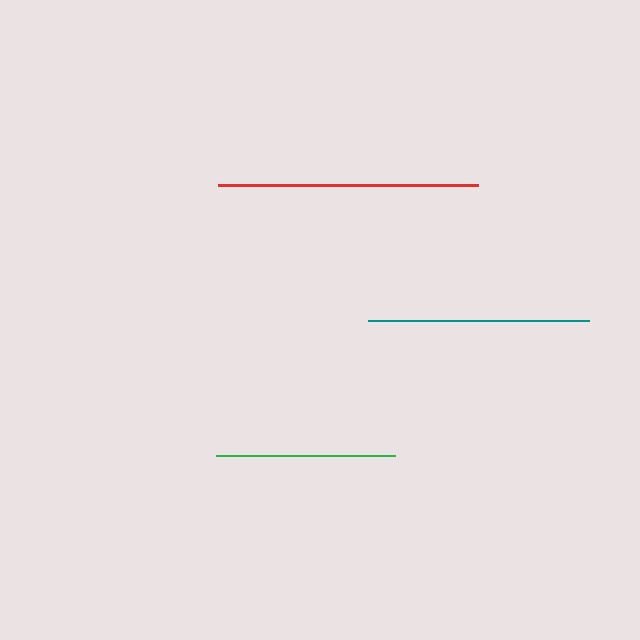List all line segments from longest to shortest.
From longest to shortest: red, teal, green.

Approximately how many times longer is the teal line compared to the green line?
The teal line is approximately 1.2 times the length of the green line.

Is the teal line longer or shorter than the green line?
The teal line is longer than the green line.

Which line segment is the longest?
The red line is the longest at approximately 259 pixels.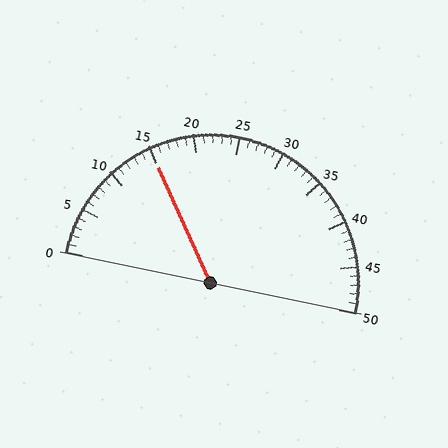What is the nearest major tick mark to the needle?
The nearest major tick mark is 15.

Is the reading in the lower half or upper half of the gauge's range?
The reading is in the lower half of the range (0 to 50).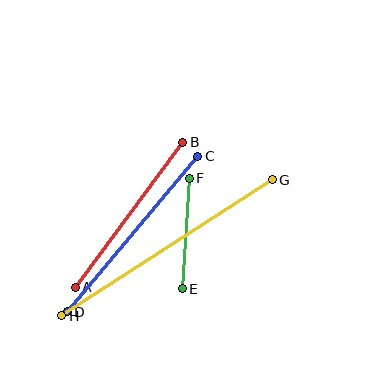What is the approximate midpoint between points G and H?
The midpoint is at approximately (167, 248) pixels.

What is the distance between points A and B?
The distance is approximately 181 pixels.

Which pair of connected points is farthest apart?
Points G and H are farthest apart.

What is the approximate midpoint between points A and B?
The midpoint is at approximately (129, 215) pixels.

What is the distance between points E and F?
The distance is approximately 110 pixels.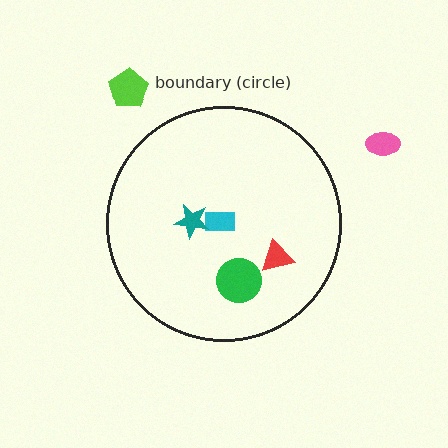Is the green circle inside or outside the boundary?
Inside.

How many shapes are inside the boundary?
4 inside, 2 outside.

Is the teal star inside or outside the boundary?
Inside.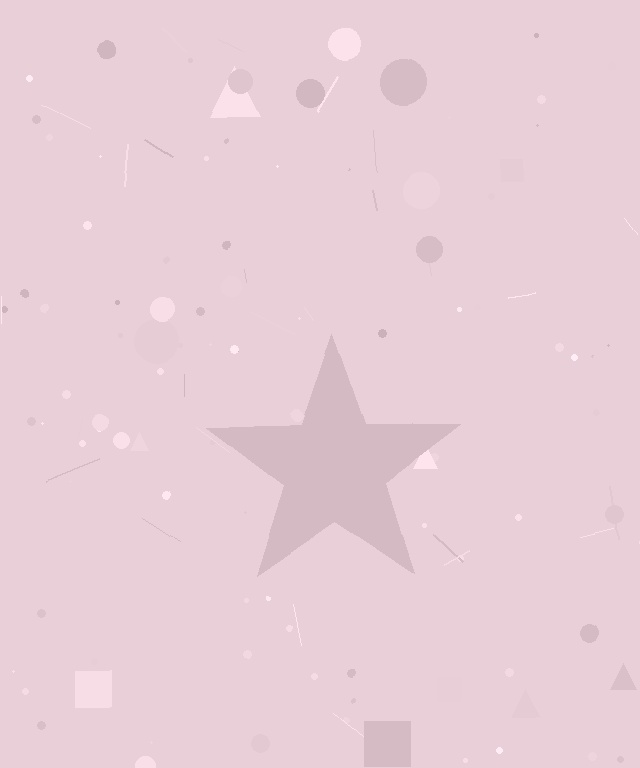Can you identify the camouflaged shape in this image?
The camouflaged shape is a star.